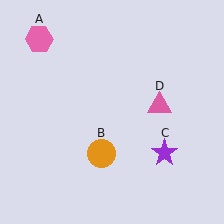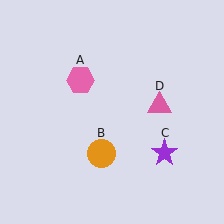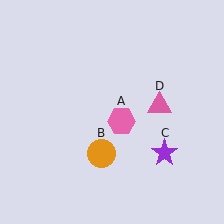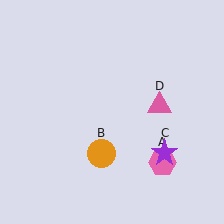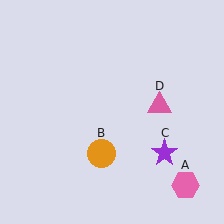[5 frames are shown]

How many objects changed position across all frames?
1 object changed position: pink hexagon (object A).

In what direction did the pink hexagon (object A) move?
The pink hexagon (object A) moved down and to the right.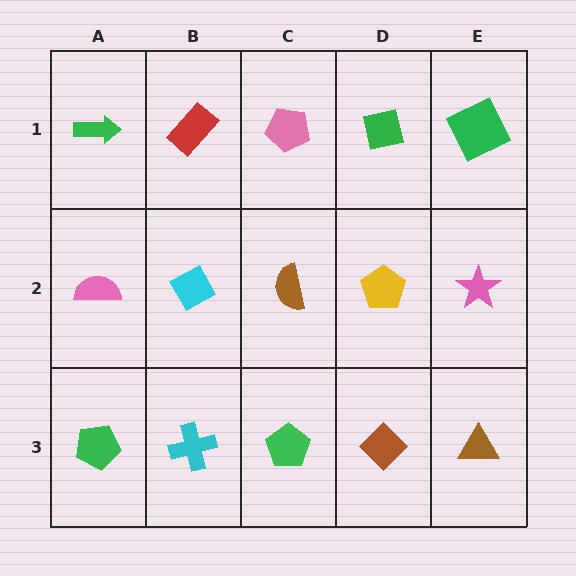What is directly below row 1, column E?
A pink star.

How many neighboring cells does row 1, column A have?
2.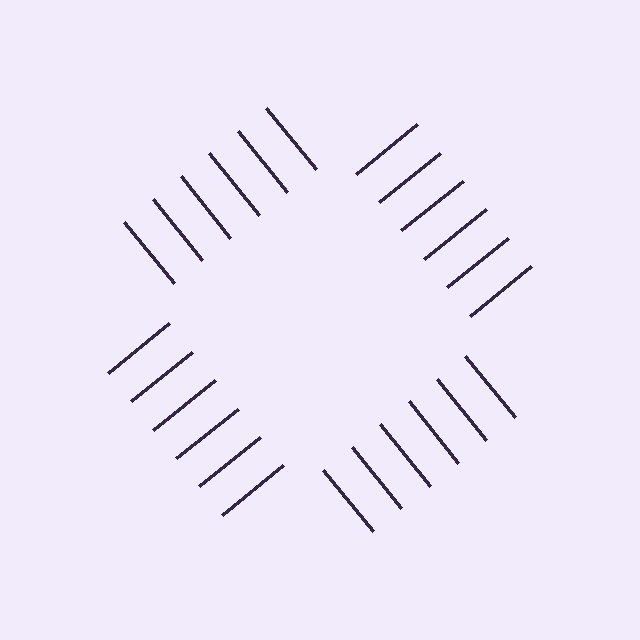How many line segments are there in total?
24 — 6 along each of the 4 edges.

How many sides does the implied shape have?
4 sides — the line-ends trace a square.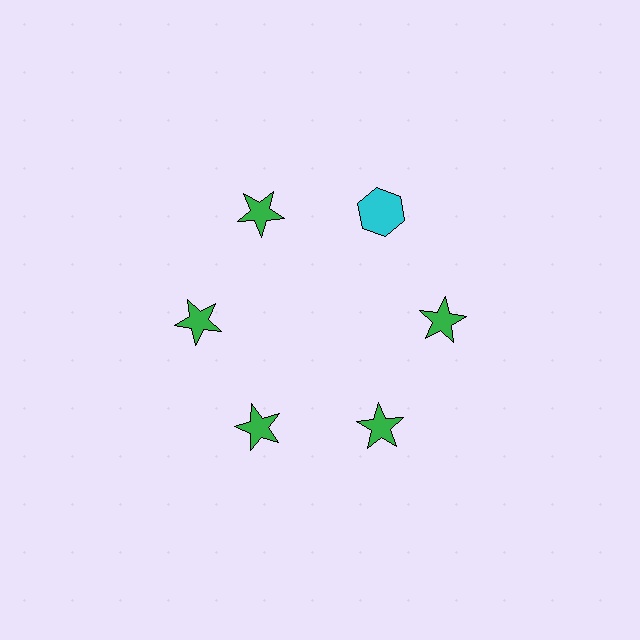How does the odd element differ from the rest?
It differs in both color (cyan instead of green) and shape (hexagon instead of star).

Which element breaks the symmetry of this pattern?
The cyan hexagon at roughly the 1 o'clock position breaks the symmetry. All other shapes are green stars.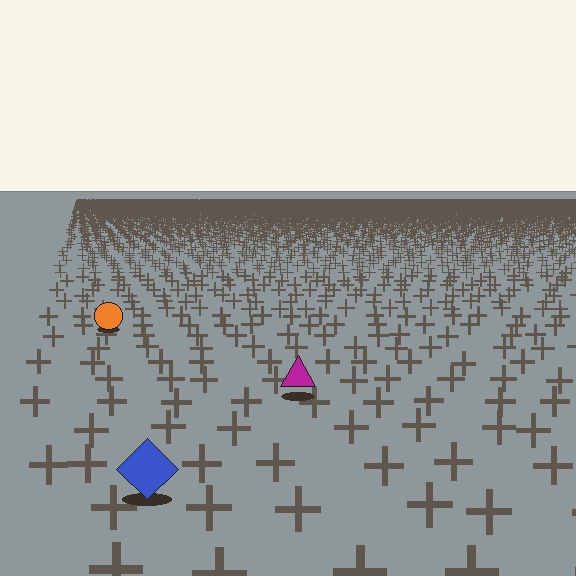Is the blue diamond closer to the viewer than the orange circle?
Yes. The blue diamond is closer — you can tell from the texture gradient: the ground texture is coarser near it.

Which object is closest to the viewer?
The blue diamond is closest. The texture marks near it are larger and more spread out.